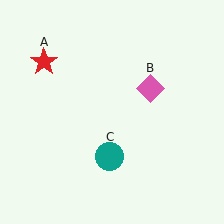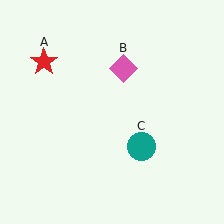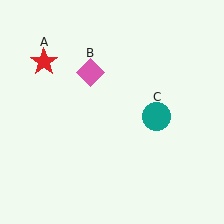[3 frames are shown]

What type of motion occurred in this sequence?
The pink diamond (object B), teal circle (object C) rotated counterclockwise around the center of the scene.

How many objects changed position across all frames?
2 objects changed position: pink diamond (object B), teal circle (object C).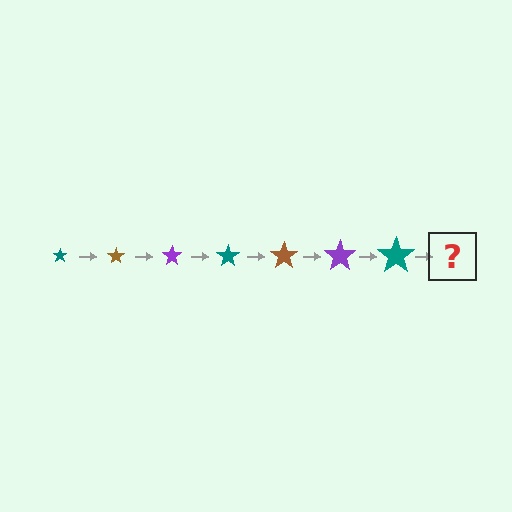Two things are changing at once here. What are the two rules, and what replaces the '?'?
The two rules are that the star grows larger each step and the color cycles through teal, brown, and purple. The '?' should be a brown star, larger than the previous one.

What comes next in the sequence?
The next element should be a brown star, larger than the previous one.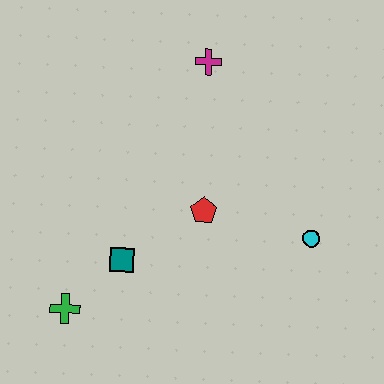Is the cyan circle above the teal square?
Yes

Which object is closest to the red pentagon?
The teal square is closest to the red pentagon.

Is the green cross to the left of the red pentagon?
Yes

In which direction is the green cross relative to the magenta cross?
The green cross is below the magenta cross.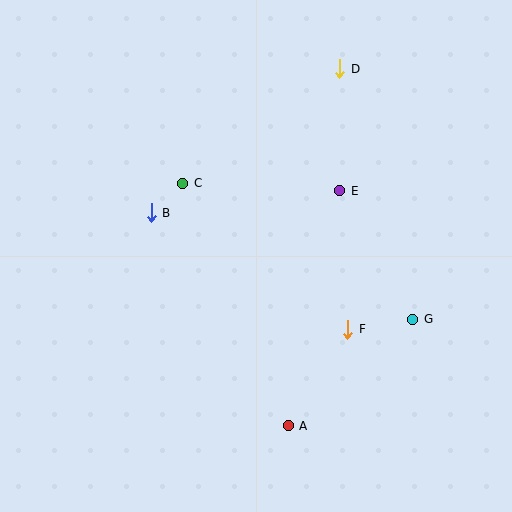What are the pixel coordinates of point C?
Point C is at (183, 184).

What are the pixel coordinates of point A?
Point A is at (288, 426).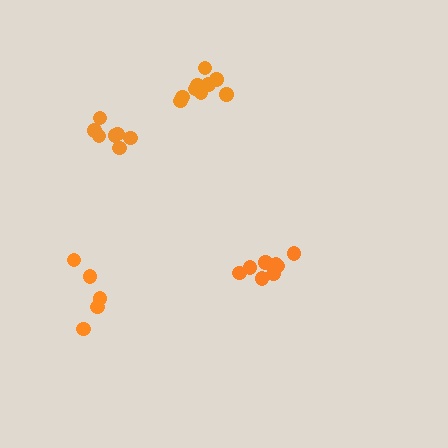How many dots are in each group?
Group 1: 9 dots, Group 2: 9 dots, Group 3: 7 dots, Group 4: 5 dots (30 total).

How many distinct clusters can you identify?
There are 4 distinct clusters.